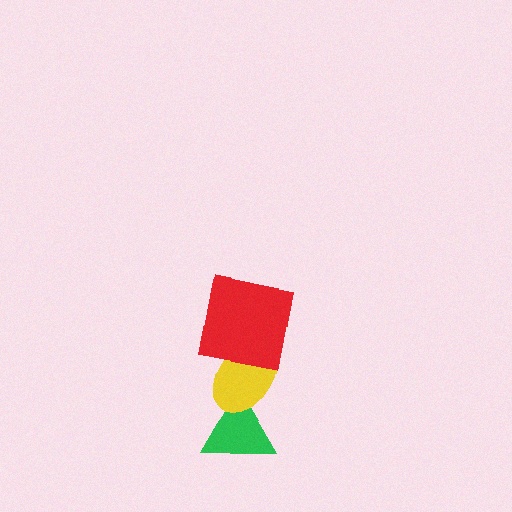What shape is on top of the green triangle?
The yellow ellipse is on top of the green triangle.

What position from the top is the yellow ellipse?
The yellow ellipse is 2nd from the top.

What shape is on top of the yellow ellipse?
The red square is on top of the yellow ellipse.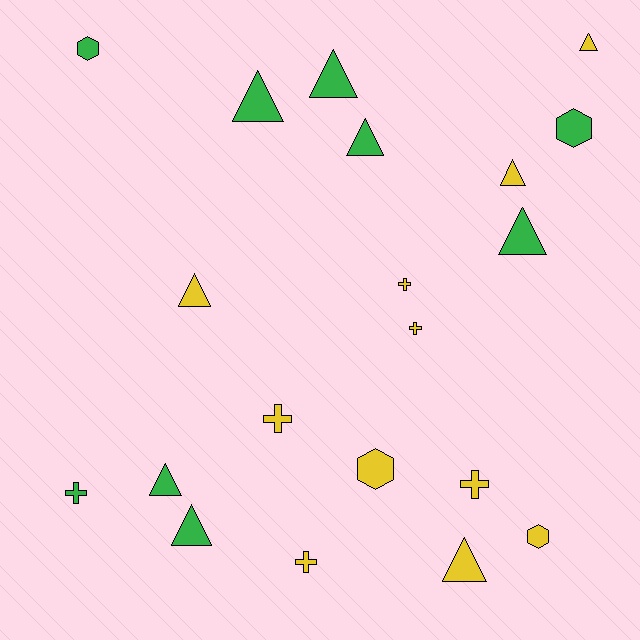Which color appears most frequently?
Yellow, with 11 objects.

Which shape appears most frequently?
Triangle, with 10 objects.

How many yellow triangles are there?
There are 4 yellow triangles.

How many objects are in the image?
There are 20 objects.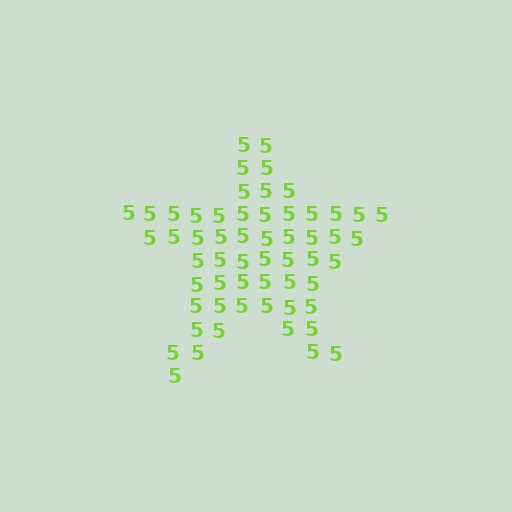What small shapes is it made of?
It is made of small digit 5's.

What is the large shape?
The large shape is a star.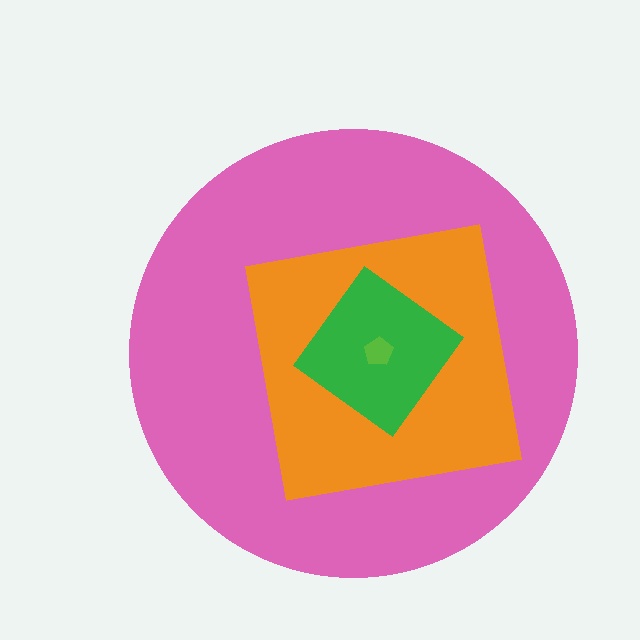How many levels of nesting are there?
4.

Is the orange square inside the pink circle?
Yes.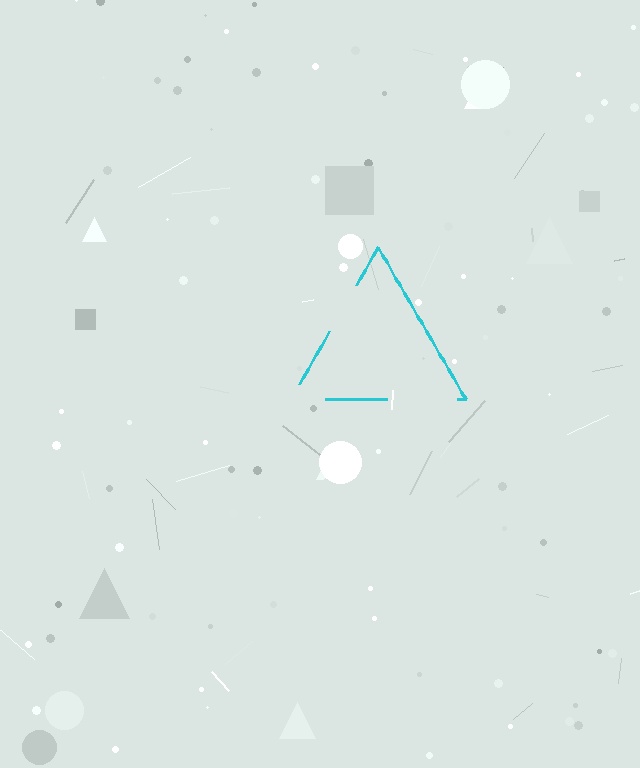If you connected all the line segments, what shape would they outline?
They would outline a triangle.